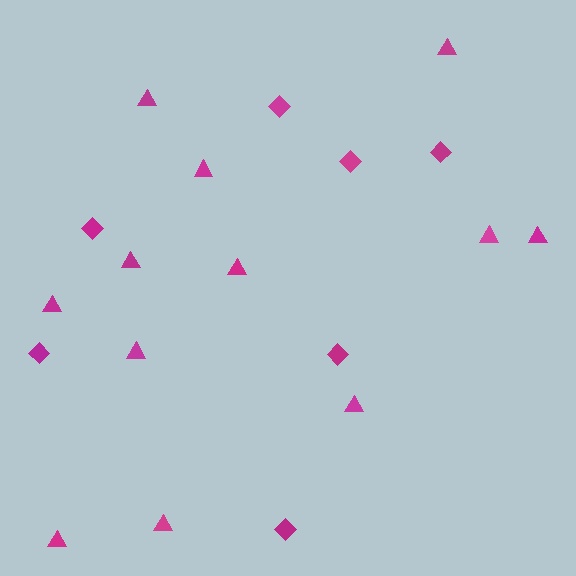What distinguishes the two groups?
There are 2 groups: one group of triangles (12) and one group of diamonds (7).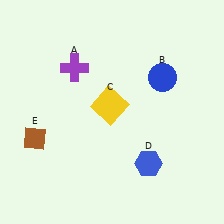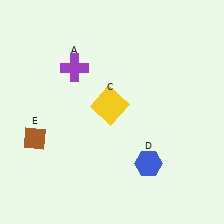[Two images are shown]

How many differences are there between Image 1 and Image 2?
There is 1 difference between the two images.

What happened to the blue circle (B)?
The blue circle (B) was removed in Image 2. It was in the top-right area of Image 1.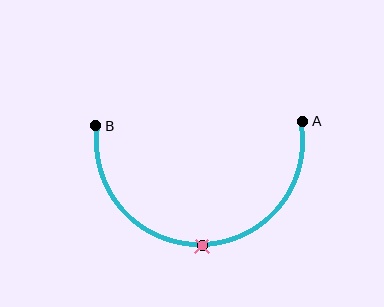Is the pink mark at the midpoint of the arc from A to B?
Yes. The pink mark lies on the arc at equal arc-length from both A and B — it is the arc midpoint.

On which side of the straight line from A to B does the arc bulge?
The arc bulges below the straight line connecting A and B.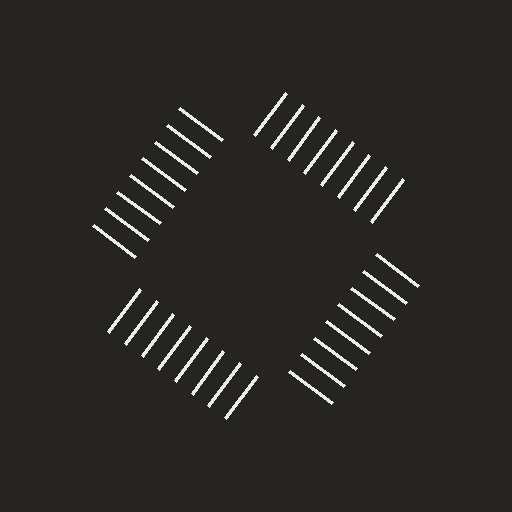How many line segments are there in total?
32 — 8 along each of the 4 edges.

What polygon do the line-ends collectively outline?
An illusory square — the line segments terminate on its edges but no continuous stroke is drawn.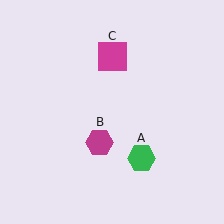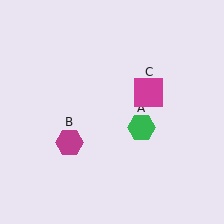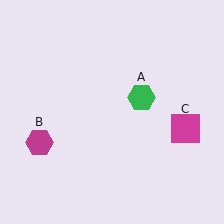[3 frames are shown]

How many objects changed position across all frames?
3 objects changed position: green hexagon (object A), magenta hexagon (object B), magenta square (object C).